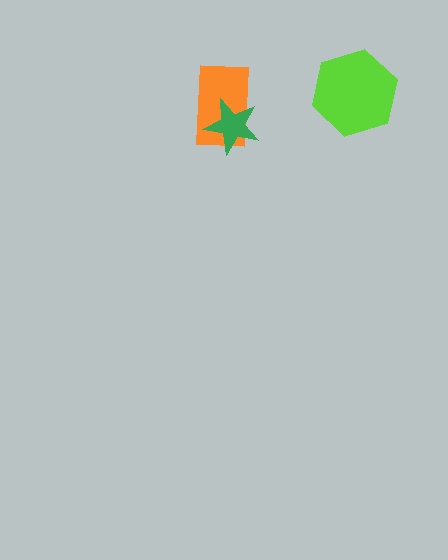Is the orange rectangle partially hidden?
Yes, it is partially covered by another shape.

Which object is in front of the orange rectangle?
The green star is in front of the orange rectangle.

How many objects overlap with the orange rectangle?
1 object overlaps with the orange rectangle.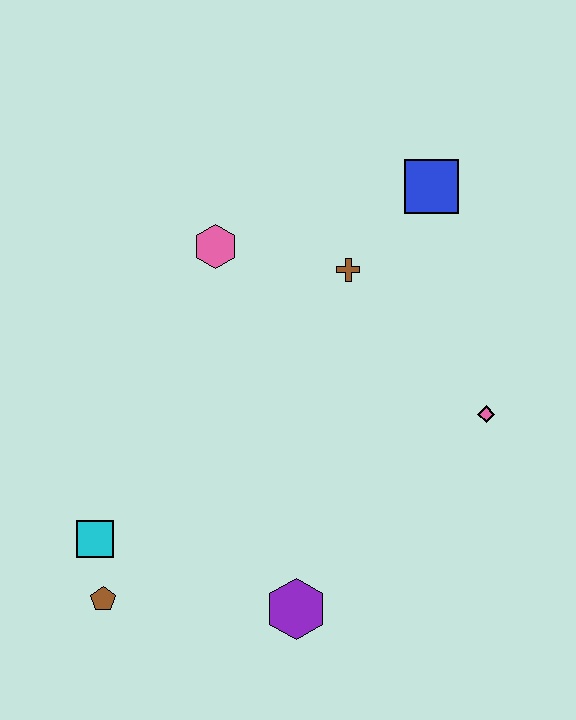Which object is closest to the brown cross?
The blue square is closest to the brown cross.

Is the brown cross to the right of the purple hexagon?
Yes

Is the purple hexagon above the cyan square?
No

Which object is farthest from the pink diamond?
The brown pentagon is farthest from the pink diamond.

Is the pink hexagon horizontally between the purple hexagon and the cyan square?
Yes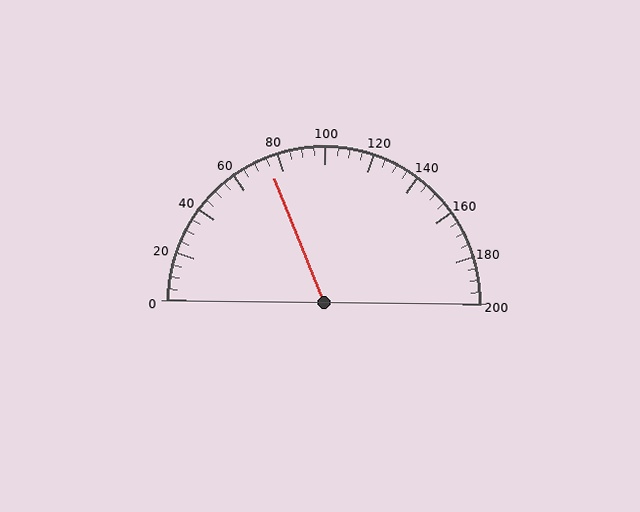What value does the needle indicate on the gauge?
The needle indicates approximately 75.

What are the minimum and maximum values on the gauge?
The gauge ranges from 0 to 200.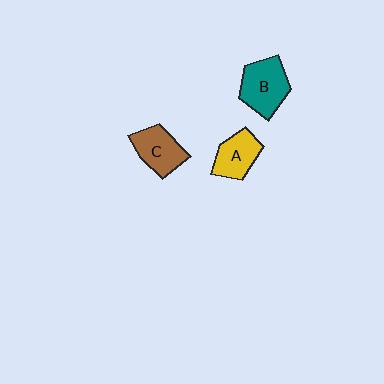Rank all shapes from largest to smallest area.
From largest to smallest: B (teal), C (brown), A (yellow).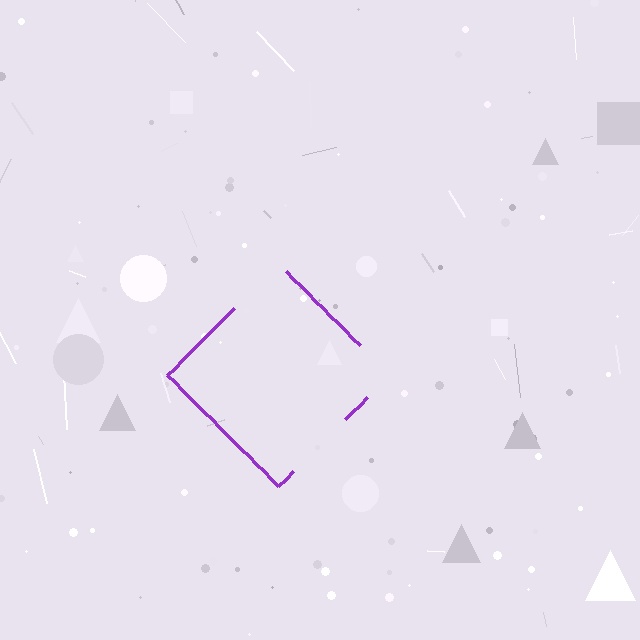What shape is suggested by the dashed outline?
The dashed outline suggests a diamond.